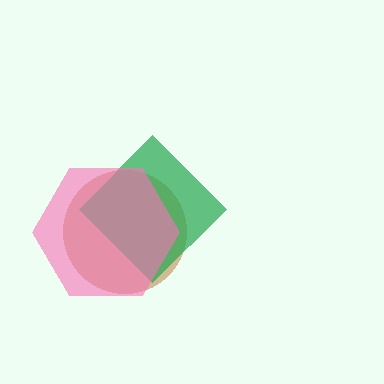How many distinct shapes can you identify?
There are 3 distinct shapes: a brown circle, a green diamond, a pink hexagon.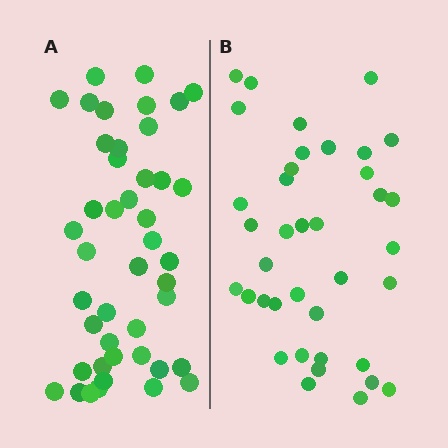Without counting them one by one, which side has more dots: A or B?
Region A (the left region) has more dots.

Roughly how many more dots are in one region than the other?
Region A has about 6 more dots than region B.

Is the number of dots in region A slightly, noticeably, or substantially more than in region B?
Region A has only slightly more — the two regions are fairly close. The ratio is roughly 1.2 to 1.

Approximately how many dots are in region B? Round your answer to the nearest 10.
About 40 dots. (The exact count is 38, which rounds to 40.)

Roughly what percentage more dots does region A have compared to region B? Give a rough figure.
About 15% more.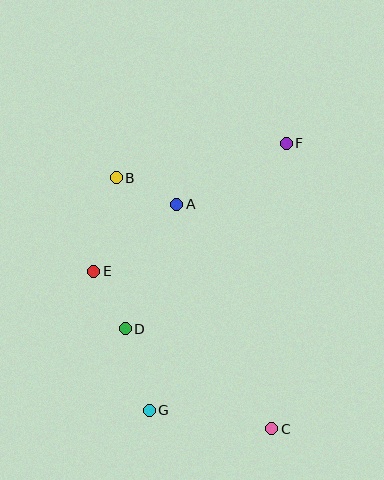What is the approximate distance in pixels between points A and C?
The distance between A and C is approximately 244 pixels.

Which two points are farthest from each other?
Points F and G are farthest from each other.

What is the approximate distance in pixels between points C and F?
The distance between C and F is approximately 286 pixels.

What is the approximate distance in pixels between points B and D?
The distance between B and D is approximately 151 pixels.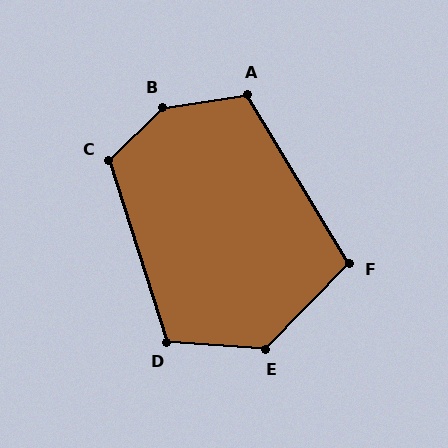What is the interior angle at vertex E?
Approximately 131 degrees (obtuse).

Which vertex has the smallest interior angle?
F, at approximately 104 degrees.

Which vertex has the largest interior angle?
B, at approximately 144 degrees.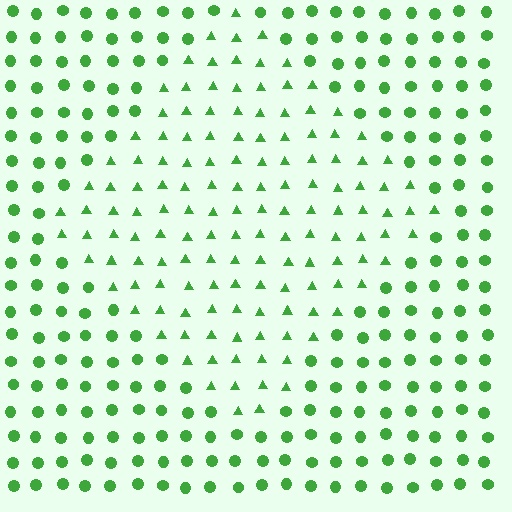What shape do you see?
I see a diamond.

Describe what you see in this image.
The image is filled with small green elements arranged in a uniform grid. A diamond-shaped region contains triangles, while the surrounding area contains circles. The boundary is defined purely by the change in element shape.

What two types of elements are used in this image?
The image uses triangles inside the diamond region and circles outside it.